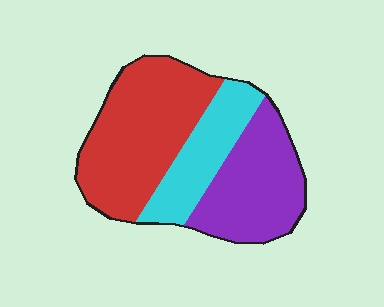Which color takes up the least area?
Cyan, at roughly 20%.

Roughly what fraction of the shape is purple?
Purple covers around 35% of the shape.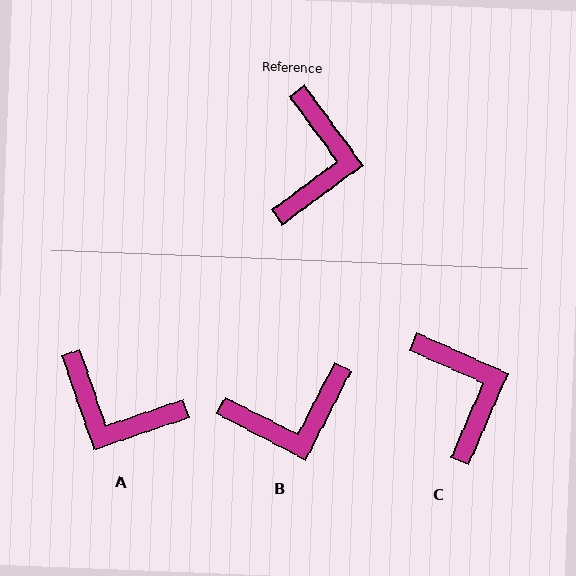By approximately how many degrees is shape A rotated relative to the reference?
Approximately 107 degrees clockwise.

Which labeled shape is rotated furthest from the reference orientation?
A, about 107 degrees away.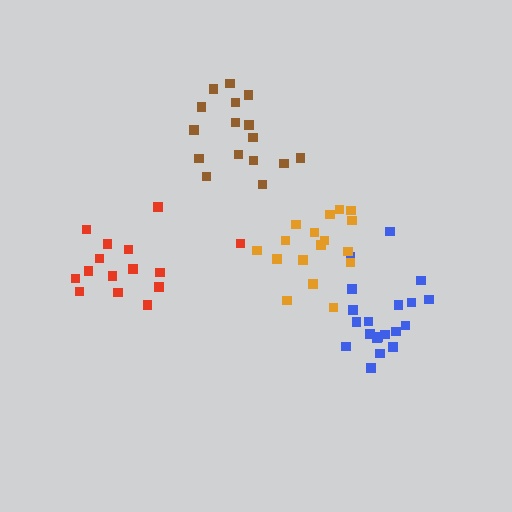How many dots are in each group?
Group 1: 15 dots, Group 2: 20 dots, Group 3: 16 dots, Group 4: 17 dots (68 total).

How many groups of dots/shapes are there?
There are 4 groups.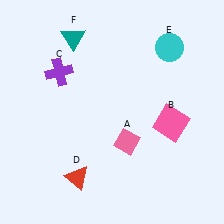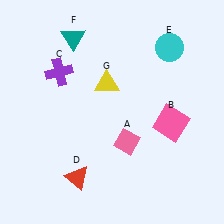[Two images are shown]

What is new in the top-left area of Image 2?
A yellow triangle (G) was added in the top-left area of Image 2.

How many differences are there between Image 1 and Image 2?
There is 1 difference between the two images.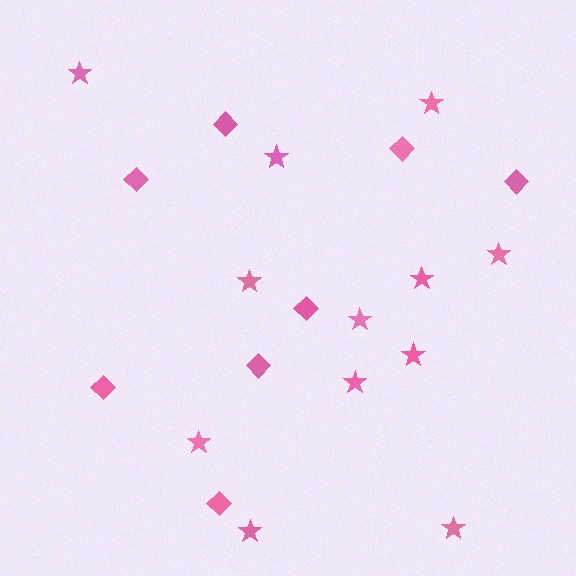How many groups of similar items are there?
There are 2 groups: one group of stars (12) and one group of diamonds (8).